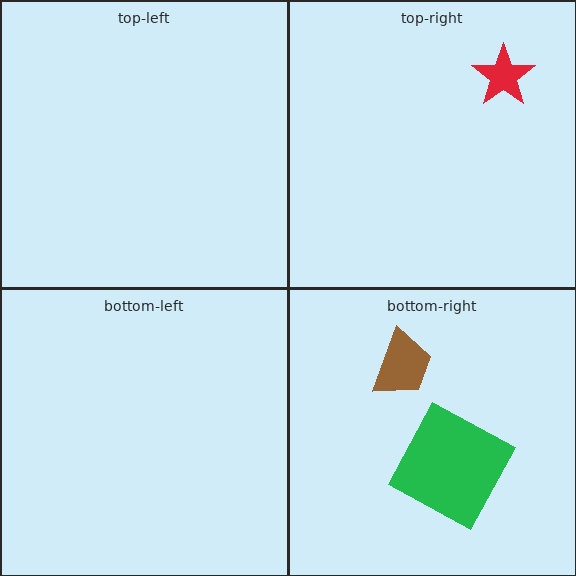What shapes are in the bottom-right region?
The brown trapezoid, the green square.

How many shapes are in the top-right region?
1.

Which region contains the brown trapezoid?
The bottom-right region.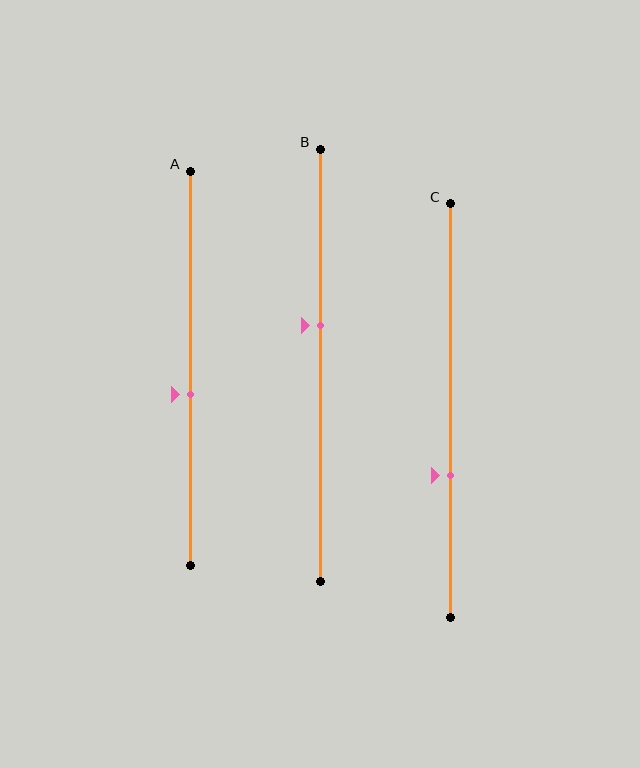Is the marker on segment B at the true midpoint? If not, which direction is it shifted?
No, the marker on segment B is shifted upward by about 9% of the segment length.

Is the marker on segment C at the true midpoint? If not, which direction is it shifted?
No, the marker on segment C is shifted downward by about 16% of the segment length.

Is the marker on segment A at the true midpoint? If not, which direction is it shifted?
No, the marker on segment A is shifted downward by about 7% of the segment length.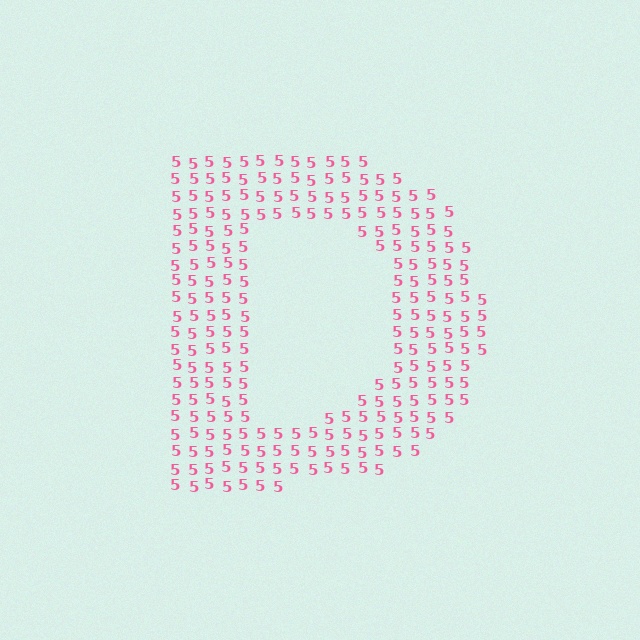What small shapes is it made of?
It is made of small digit 5's.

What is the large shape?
The large shape is the letter D.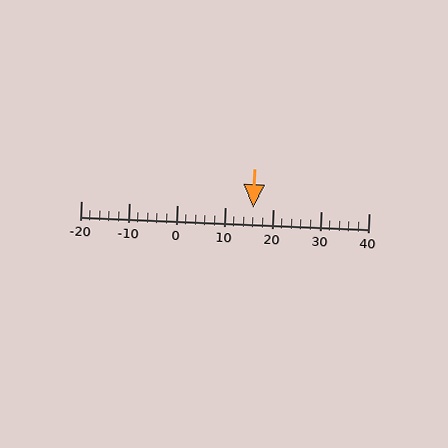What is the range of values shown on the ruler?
The ruler shows values from -20 to 40.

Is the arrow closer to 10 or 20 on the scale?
The arrow is closer to 20.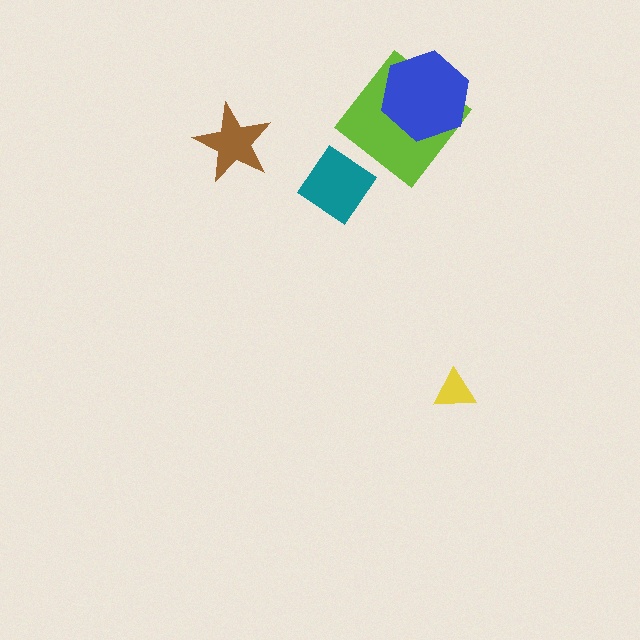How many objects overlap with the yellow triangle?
0 objects overlap with the yellow triangle.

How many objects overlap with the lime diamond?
1 object overlaps with the lime diamond.